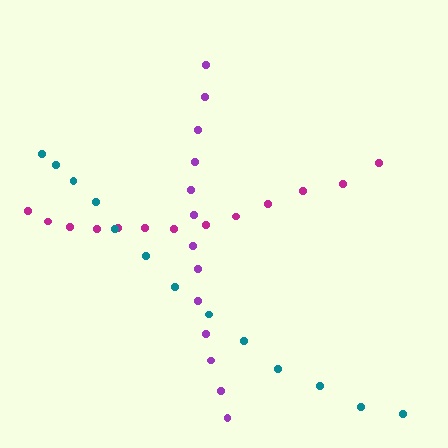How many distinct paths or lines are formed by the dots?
There are 3 distinct paths.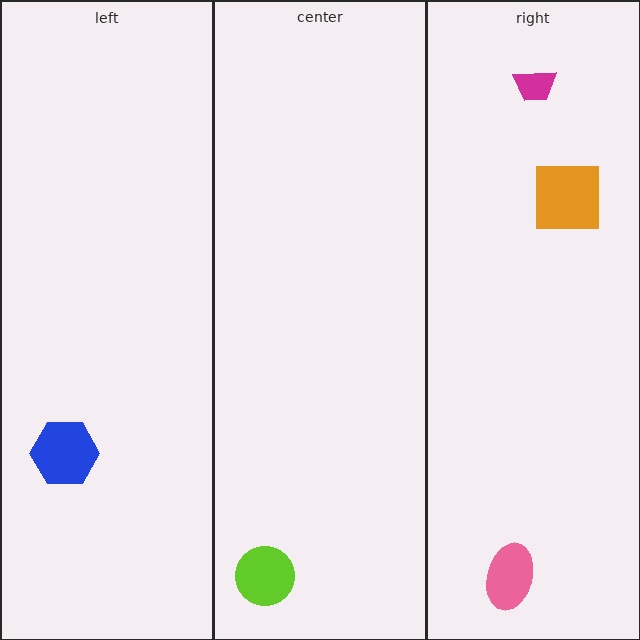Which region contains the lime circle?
The center region.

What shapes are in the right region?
The orange square, the magenta trapezoid, the pink ellipse.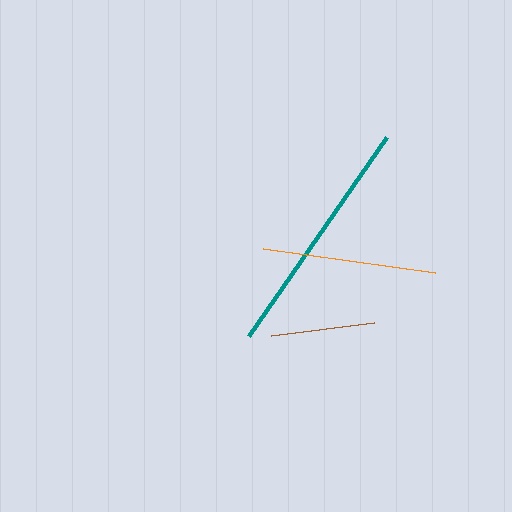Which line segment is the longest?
The teal line is the longest at approximately 243 pixels.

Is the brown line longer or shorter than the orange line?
The orange line is longer than the brown line.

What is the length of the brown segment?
The brown segment is approximately 103 pixels long.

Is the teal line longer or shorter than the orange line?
The teal line is longer than the orange line.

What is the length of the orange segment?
The orange segment is approximately 173 pixels long.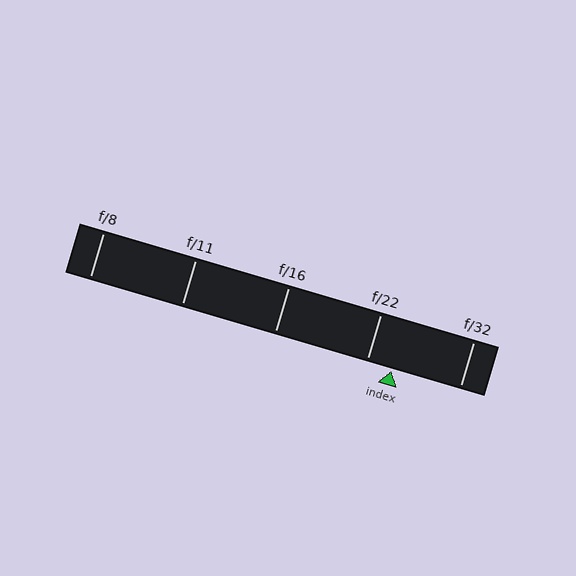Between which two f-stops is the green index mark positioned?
The index mark is between f/22 and f/32.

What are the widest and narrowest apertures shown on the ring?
The widest aperture shown is f/8 and the narrowest is f/32.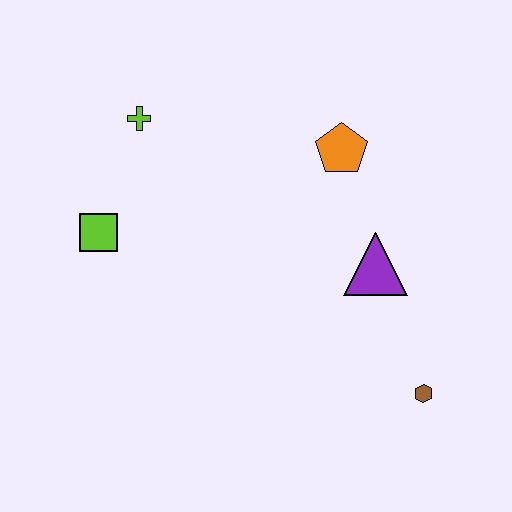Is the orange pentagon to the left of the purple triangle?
Yes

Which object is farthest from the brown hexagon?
The lime cross is farthest from the brown hexagon.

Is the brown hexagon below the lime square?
Yes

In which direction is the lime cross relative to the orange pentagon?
The lime cross is to the left of the orange pentagon.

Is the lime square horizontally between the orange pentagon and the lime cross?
No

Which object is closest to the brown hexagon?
The purple triangle is closest to the brown hexagon.